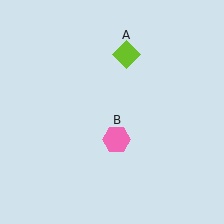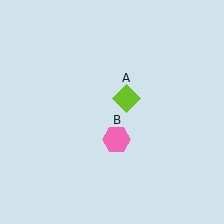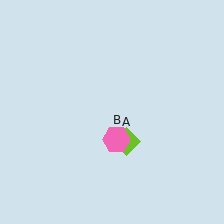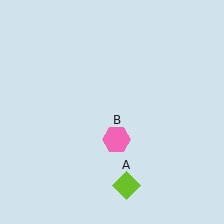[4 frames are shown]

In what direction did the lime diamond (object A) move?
The lime diamond (object A) moved down.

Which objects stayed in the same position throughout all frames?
Pink hexagon (object B) remained stationary.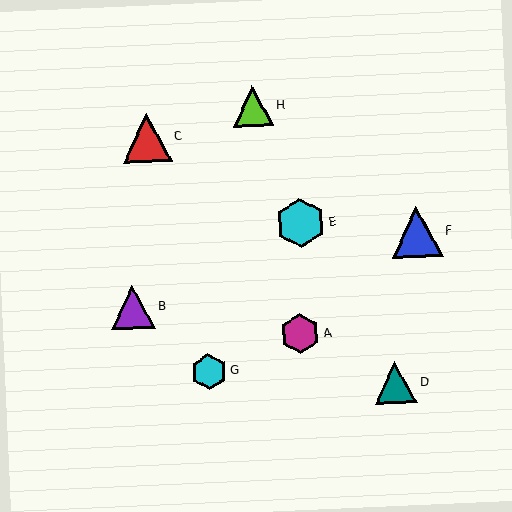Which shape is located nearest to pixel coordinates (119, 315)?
The purple triangle (labeled B) at (133, 307) is nearest to that location.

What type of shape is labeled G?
Shape G is a cyan hexagon.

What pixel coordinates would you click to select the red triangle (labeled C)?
Click at (147, 137) to select the red triangle C.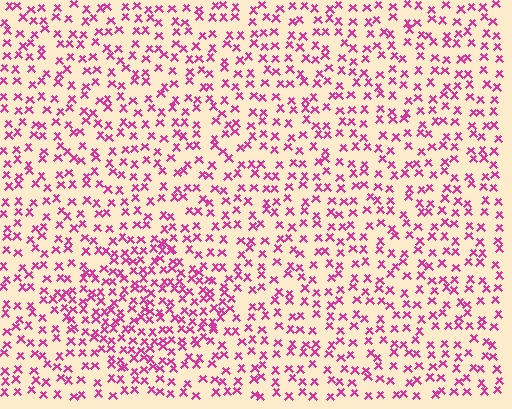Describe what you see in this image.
The image contains small magenta elements arranged at two different densities. A diamond-shaped region is visible where the elements are more densely packed than the surrounding area.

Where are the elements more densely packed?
The elements are more densely packed inside the diamond boundary.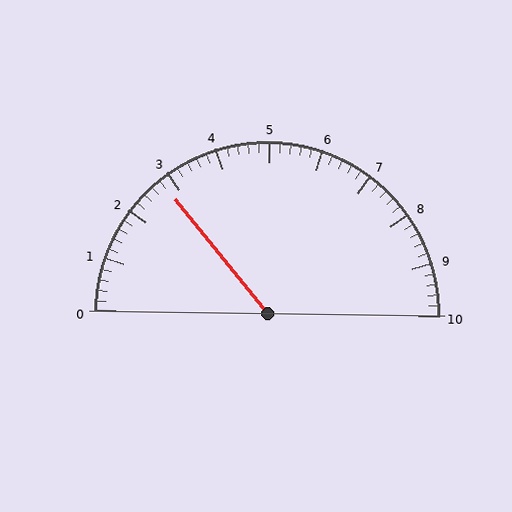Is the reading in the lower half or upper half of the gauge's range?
The reading is in the lower half of the range (0 to 10).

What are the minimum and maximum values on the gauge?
The gauge ranges from 0 to 10.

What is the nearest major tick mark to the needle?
The nearest major tick mark is 3.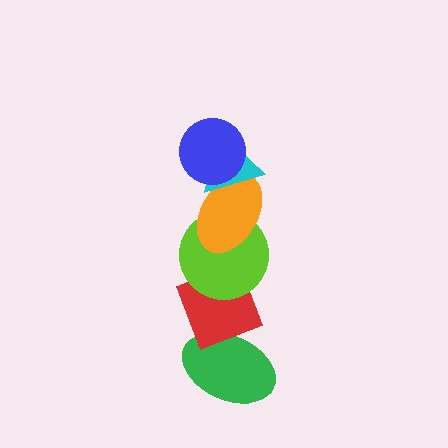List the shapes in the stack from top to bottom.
From top to bottom: the blue circle, the cyan triangle, the orange ellipse, the lime circle, the red diamond, the green ellipse.